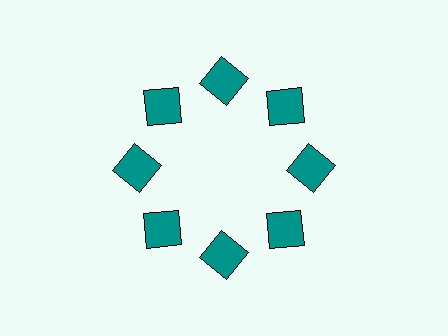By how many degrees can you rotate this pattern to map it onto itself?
The pattern maps onto itself every 45 degrees of rotation.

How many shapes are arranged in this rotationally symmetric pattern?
There are 8 shapes, arranged in 8 groups of 1.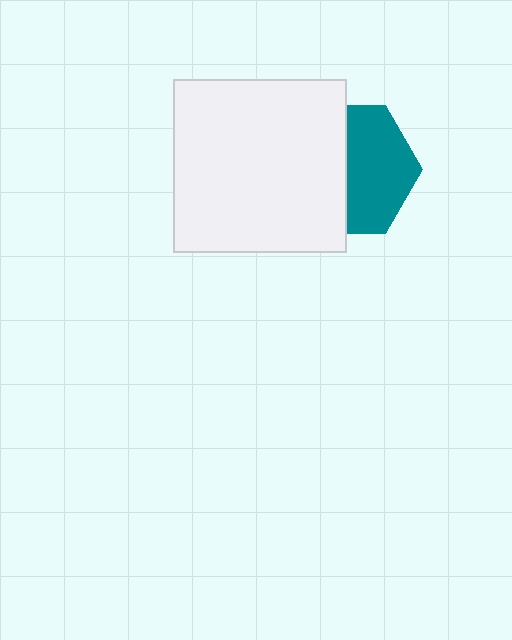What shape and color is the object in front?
The object in front is a white square.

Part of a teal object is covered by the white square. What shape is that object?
It is a hexagon.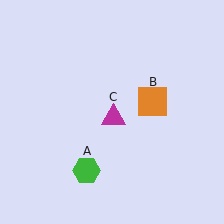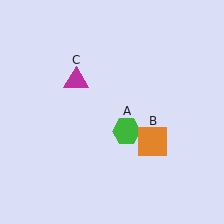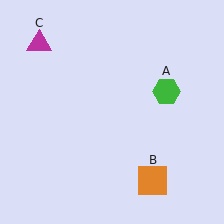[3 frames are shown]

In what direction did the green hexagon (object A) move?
The green hexagon (object A) moved up and to the right.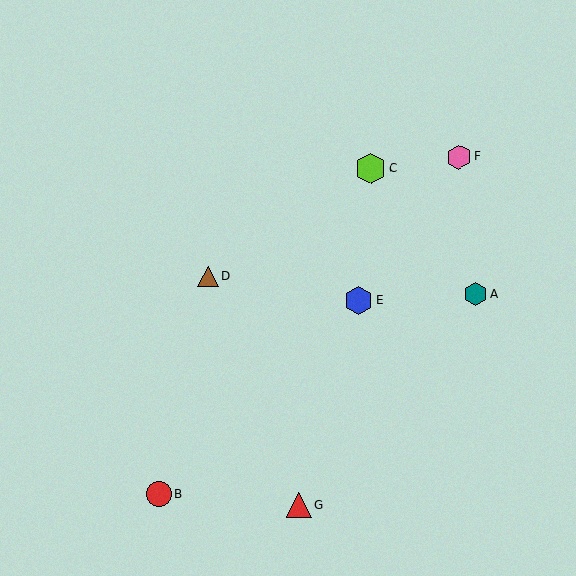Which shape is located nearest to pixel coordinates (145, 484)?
The red circle (labeled B) at (159, 494) is nearest to that location.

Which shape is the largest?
The lime hexagon (labeled C) is the largest.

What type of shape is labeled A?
Shape A is a teal hexagon.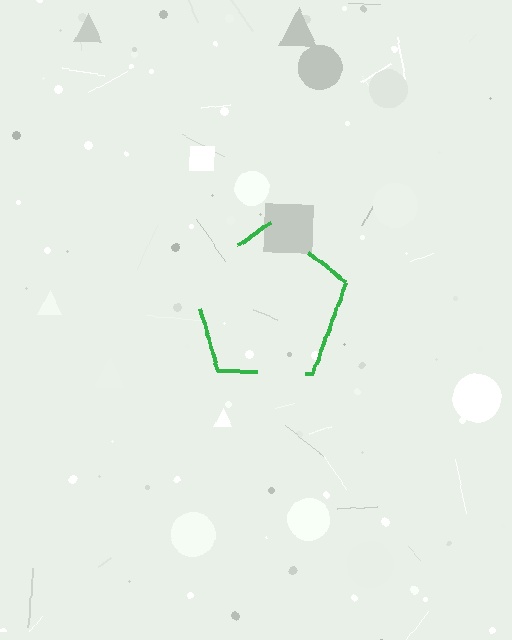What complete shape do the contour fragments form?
The contour fragments form a pentagon.